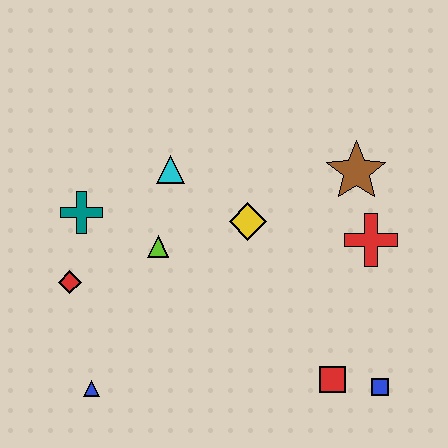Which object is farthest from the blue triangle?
The brown star is farthest from the blue triangle.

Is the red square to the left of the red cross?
Yes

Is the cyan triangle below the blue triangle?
No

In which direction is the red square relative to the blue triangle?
The red square is to the right of the blue triangle.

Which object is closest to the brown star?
The red cross is closest to the brown star.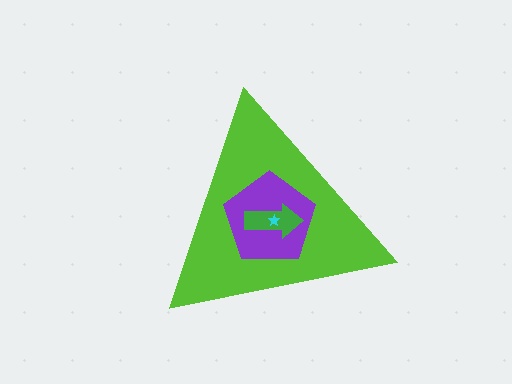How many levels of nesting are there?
4.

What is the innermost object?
The cyan star.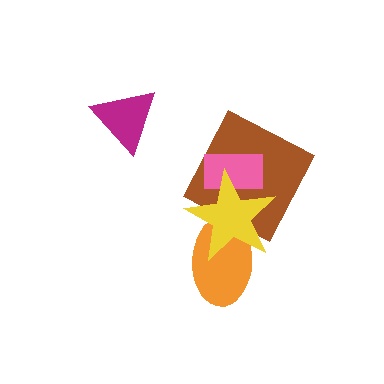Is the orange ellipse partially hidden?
Yes, it is partially covered by another shape.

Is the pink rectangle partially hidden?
Yes, it is partially covered by another shape.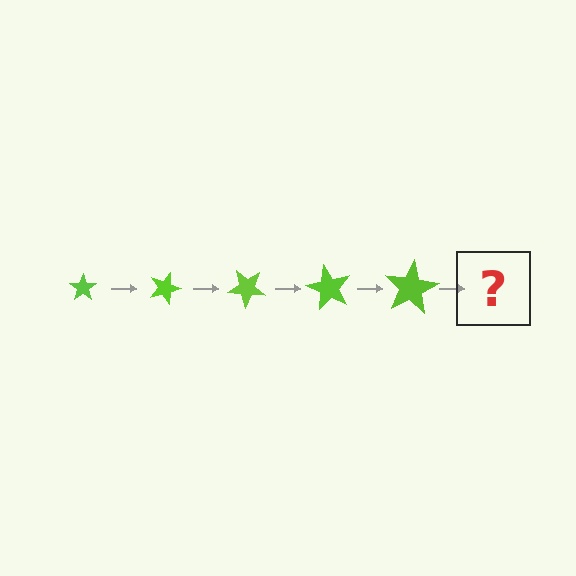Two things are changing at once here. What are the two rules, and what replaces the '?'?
The two rules are that the star grows larger each step and it rotates 20 degrees each step. The '?' should be a star, larger than the previous one and rotated 100 degrees from the start.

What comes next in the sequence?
The next element should be a star, larger than the previous one and rotated 100 degrees from the start.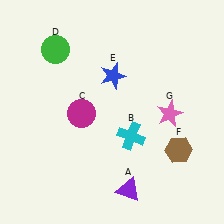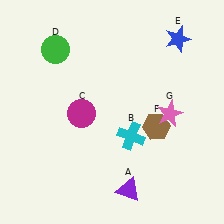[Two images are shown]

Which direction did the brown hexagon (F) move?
The brown hexagon (F) moved up.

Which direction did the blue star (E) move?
The blue star (E) moved right.